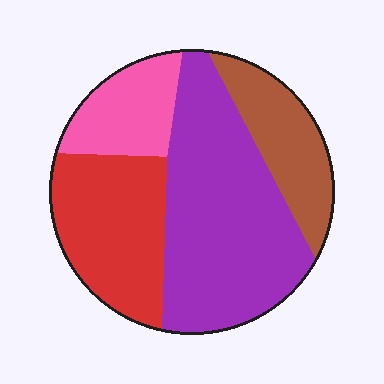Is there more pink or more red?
Red.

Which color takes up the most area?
Purple, at roughly 45%.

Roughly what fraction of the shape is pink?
Pink covers roughly 15% of the shape.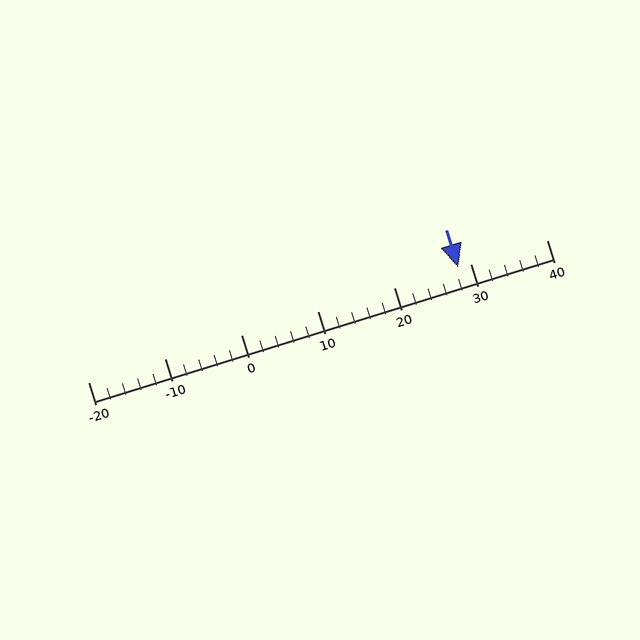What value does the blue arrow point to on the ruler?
The blue arrow points to approximately 28.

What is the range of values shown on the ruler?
The ruler shows values from -20 to 40.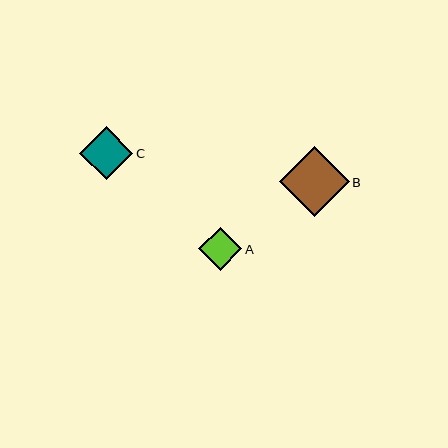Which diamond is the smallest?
Diamond A is the smallest with a size of approximately 43 pixels.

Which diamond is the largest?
Diamond B is the largest with a size of approximately 70 pixels.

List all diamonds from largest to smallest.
From largest to smallest: B, C, A.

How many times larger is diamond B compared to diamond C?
Diamond B is approximately 1.3 times the size of diamond C.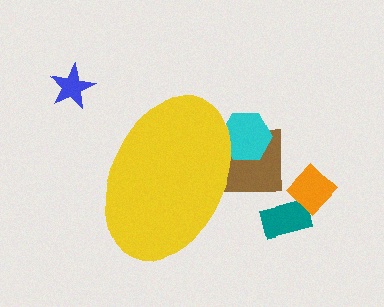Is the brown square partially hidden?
Yes, the brown square is partially hidden behind the yellow ellipse.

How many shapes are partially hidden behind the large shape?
2 shapes are partially hidden.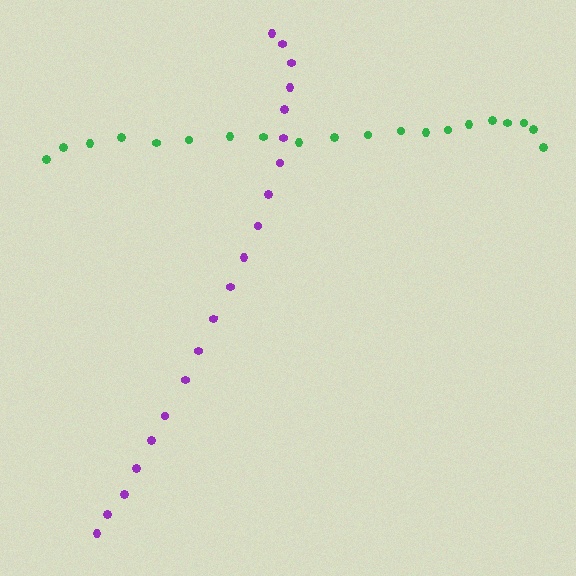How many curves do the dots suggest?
There are 2 distinct paths.